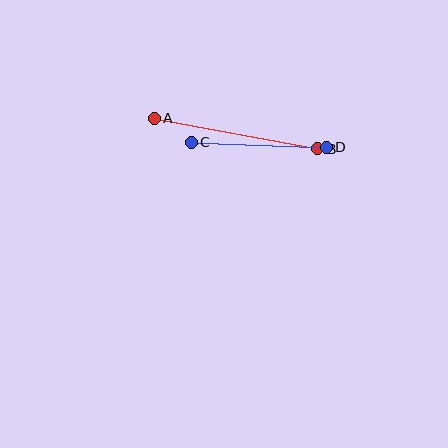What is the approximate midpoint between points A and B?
The midpoint is at approximately (236, 134) pixels.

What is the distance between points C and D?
The distance is approximately 135 pixels.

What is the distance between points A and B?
The distance is approximately 166 pixels.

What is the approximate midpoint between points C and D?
The midpoint is at approximately (259, 145) pixels.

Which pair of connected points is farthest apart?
Points A and B are farthest apart.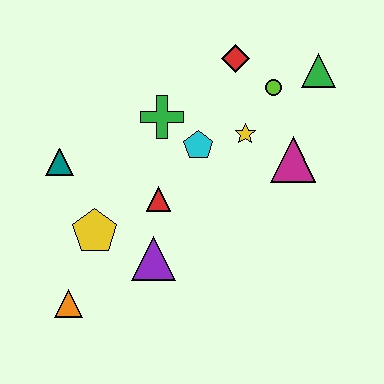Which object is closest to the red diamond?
The lime circle is closest to the red diamond.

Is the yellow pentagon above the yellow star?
No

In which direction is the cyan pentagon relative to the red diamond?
The cyan pentagon is below the red diamond.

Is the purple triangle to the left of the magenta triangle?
Yes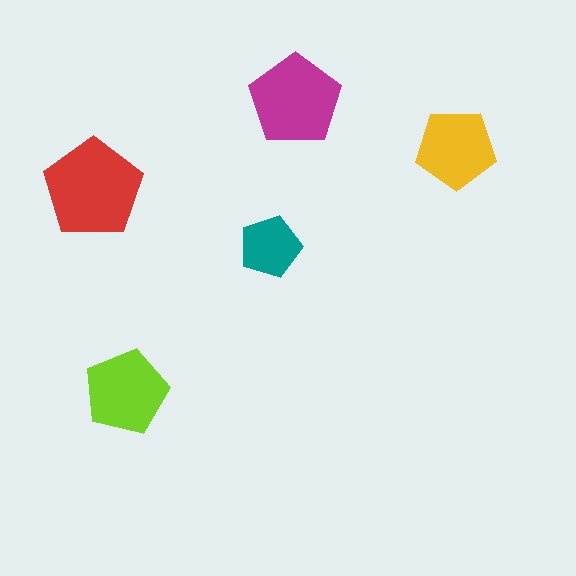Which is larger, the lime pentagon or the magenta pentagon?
The magenta one.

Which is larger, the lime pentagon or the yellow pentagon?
The lime one.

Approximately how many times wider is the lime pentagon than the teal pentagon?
About 1.5 times wider.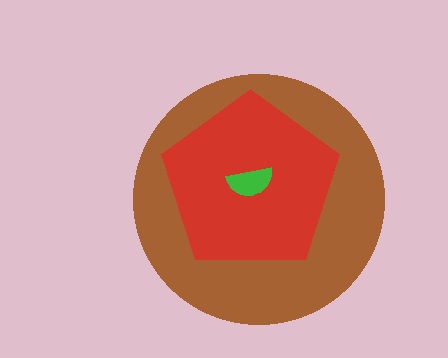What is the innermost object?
The green semicircle.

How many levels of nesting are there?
3.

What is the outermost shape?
The brown circle.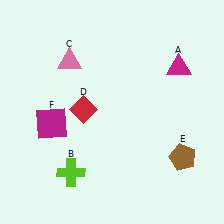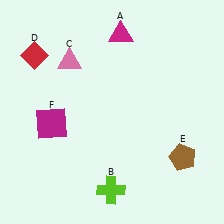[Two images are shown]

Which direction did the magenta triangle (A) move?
The magenta triangle (A) moved left.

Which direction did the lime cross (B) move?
The lime cross (B) moved right.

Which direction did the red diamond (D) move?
The red diamond (D) moved up.